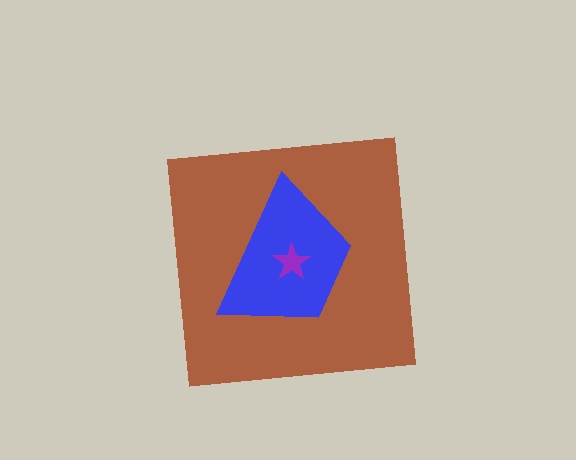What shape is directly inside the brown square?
The blue trapezoid.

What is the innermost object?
The purple star.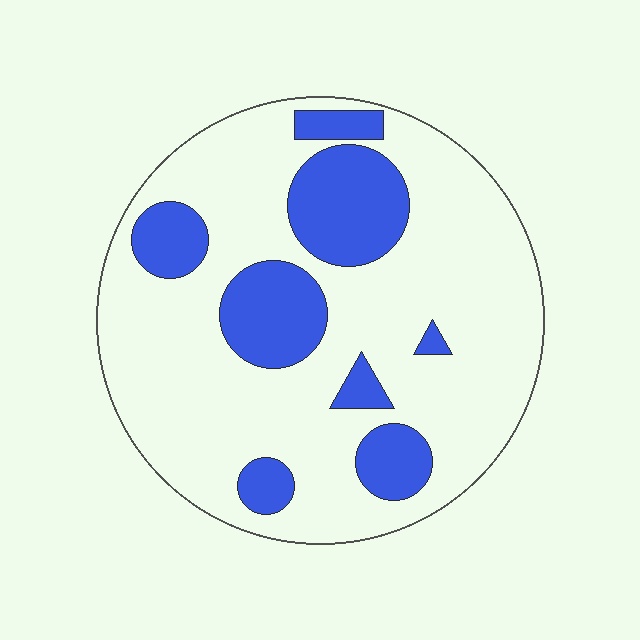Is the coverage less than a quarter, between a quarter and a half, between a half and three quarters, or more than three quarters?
Less than a quarter.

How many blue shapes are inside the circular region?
8.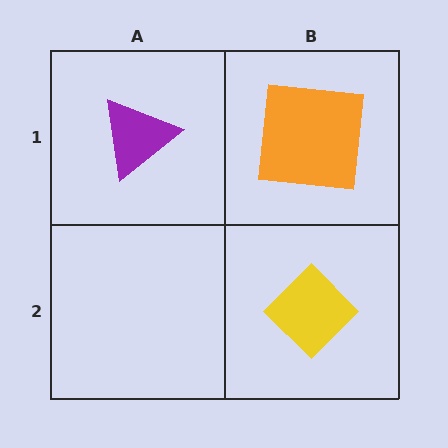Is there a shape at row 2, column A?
No, that cell is empty.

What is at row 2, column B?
A yellow diamond.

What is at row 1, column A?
A purple triangle.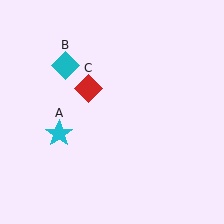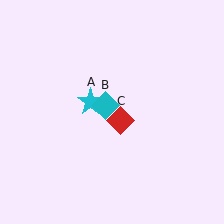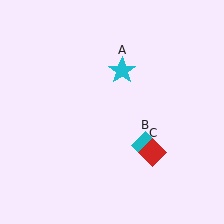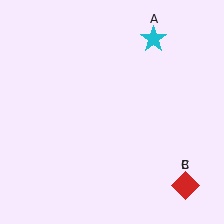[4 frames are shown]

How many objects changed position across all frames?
3 objects changed position: cyan star (object A), cyan diamond (object B), red diamond (object C).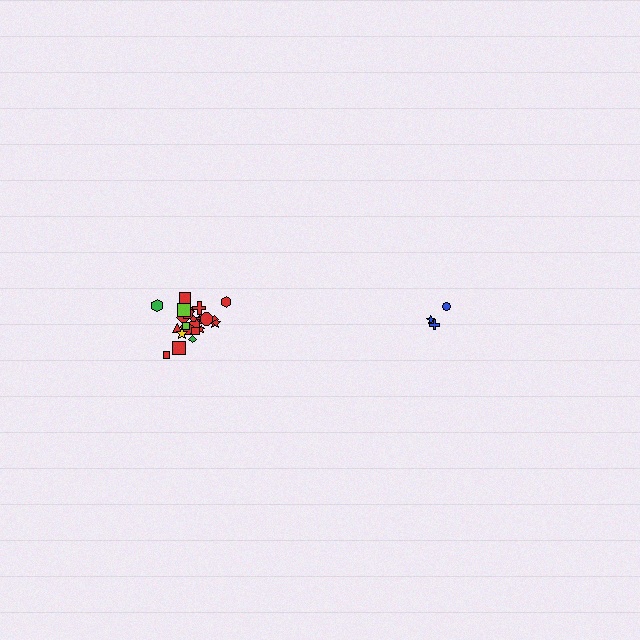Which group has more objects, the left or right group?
The left group.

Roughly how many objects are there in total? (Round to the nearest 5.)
Roughly 30 objects in total.